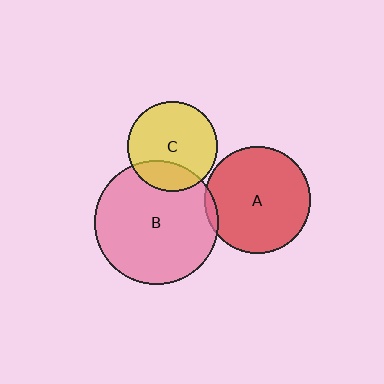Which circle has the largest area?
Circle B (pink).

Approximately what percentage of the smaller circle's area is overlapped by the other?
Approximately 25%.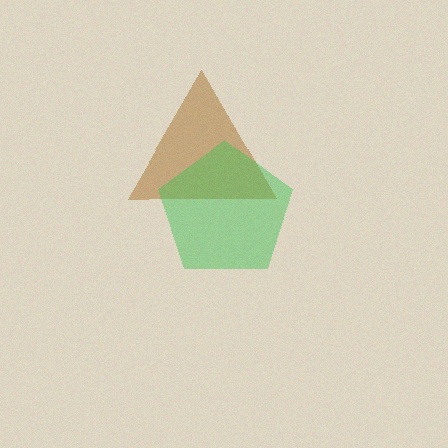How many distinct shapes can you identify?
There are 2 distinct shapes: a brown triangle, a green pentagon.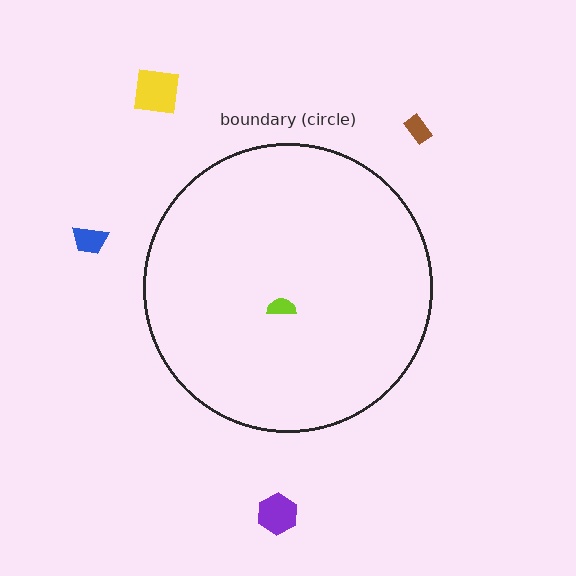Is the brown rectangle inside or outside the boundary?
Outside.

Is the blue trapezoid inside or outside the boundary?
Outside.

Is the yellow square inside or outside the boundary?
Outside.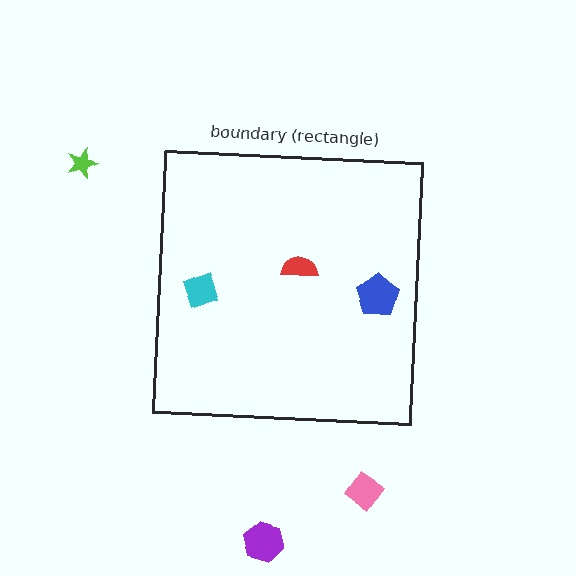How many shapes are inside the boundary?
3 inside, 3 outside.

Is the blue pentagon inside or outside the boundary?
Inside.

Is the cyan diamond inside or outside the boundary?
Inside.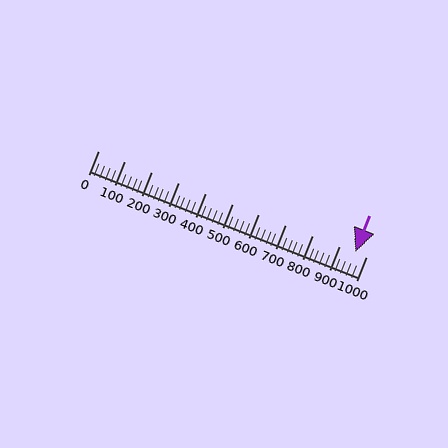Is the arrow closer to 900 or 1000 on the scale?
The arrow is closer to 1000.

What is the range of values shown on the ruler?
The ruler shows values from 0 to 1000.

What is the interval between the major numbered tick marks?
The major tick marks are spaced 100 units apart.